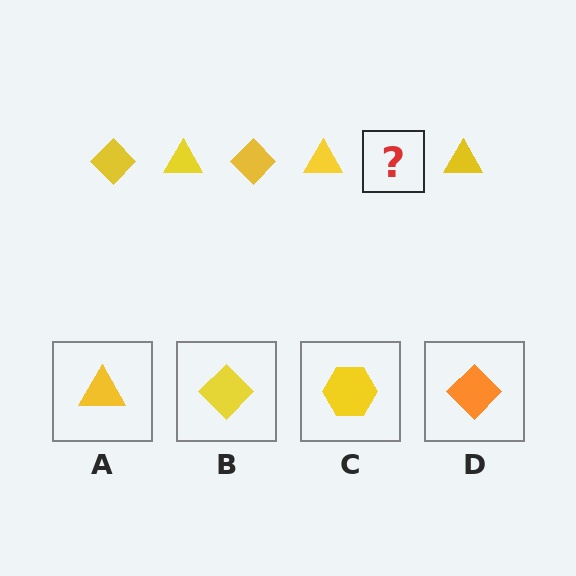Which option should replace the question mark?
Option B.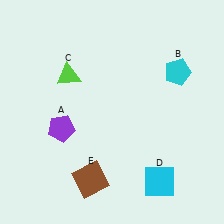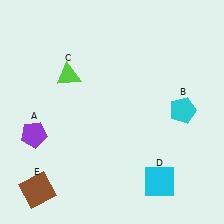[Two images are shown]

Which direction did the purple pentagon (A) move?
The purple pentagon (A) moved left.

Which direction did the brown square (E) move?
The brown square (E) moved left.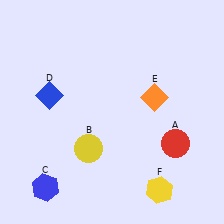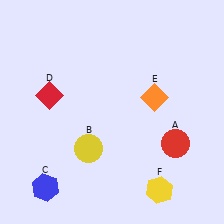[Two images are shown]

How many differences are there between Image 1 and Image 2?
There is 1 difference between the two images.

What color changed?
The diamond (D) changed from blue in Image 1 to red in Image 2.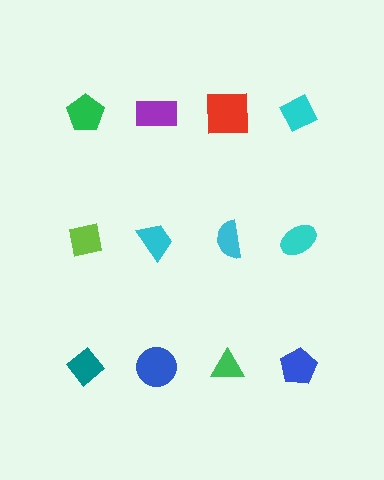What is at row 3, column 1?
A teal diamond.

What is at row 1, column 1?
A green pentagon.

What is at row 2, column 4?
A cyan ellipse.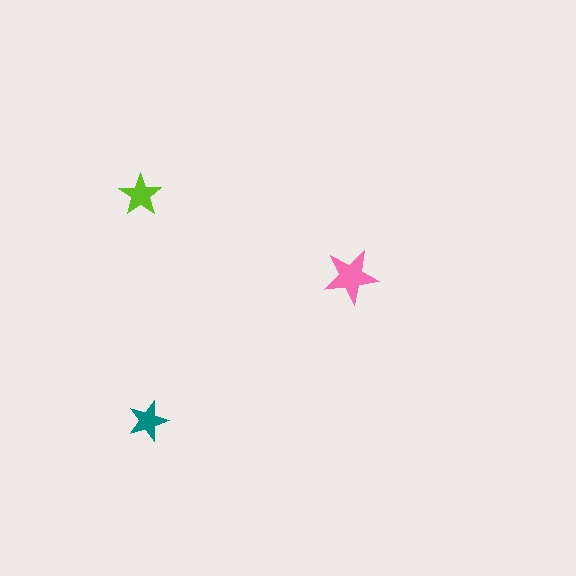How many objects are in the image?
There are 3 objects in the image.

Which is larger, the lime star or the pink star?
The pink one.